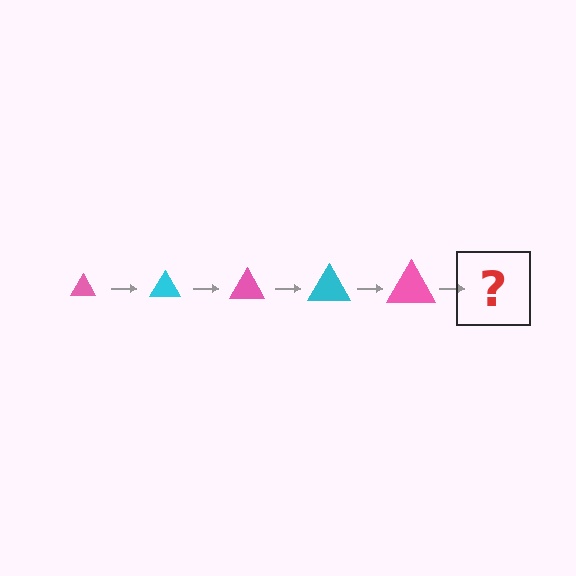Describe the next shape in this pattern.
It should be a cyan triangle, larger than the previous one.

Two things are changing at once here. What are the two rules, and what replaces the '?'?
The two rules are that the triangle grows larger each step and the color cycles through pink and cyan. The '?' should be a cyan triangle, larger than the previous one.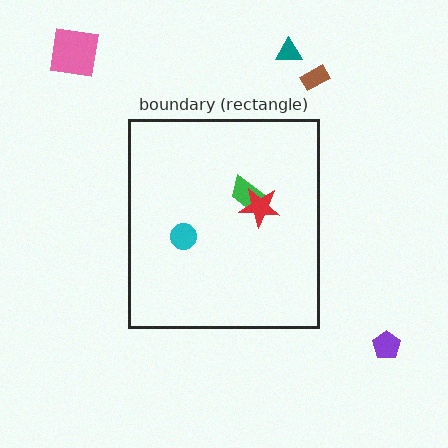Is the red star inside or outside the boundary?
Inside.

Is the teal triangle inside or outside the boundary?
Outside.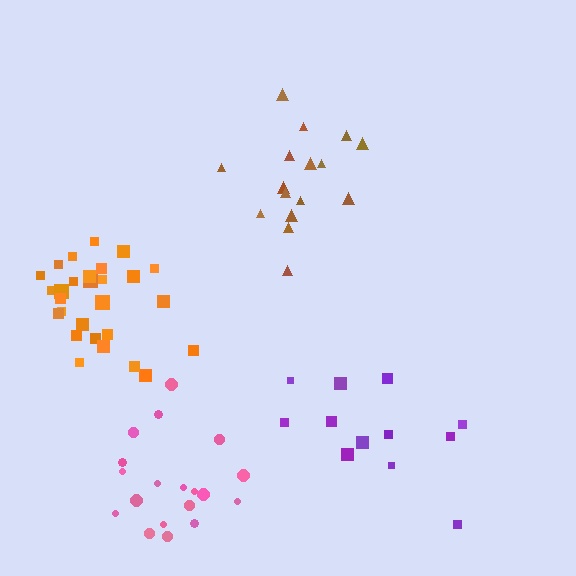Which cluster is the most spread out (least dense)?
Purple.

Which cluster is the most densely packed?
Orange.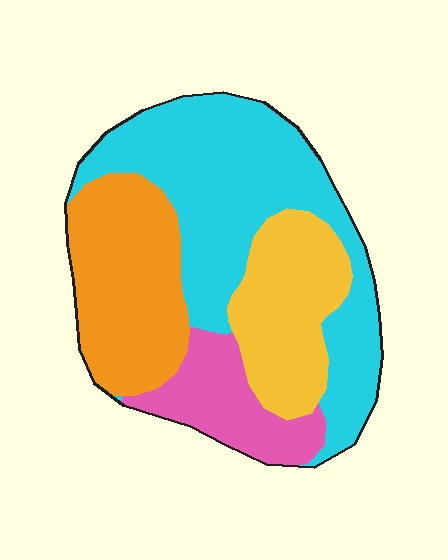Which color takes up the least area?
Pink, at roughly 15%.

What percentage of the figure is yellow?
Yellow covers around 20% of the figure.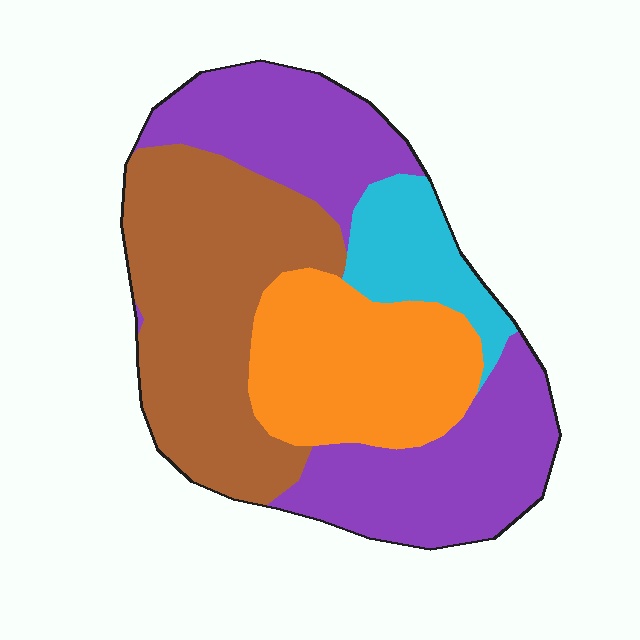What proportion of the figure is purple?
Purple covers 36% of the figure.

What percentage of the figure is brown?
Brown covers about 30% of the figure.